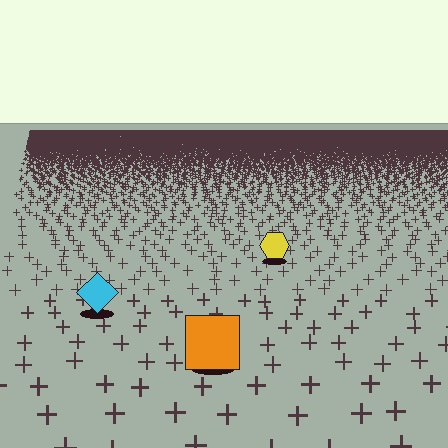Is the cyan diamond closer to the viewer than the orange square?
No. The orange square is closer — you can tell from the texture gradient: the ground texture is coarser near it.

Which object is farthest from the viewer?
The yellow hexagon is farthest from the viewer. It appears smaller and the ground texture around it is denser.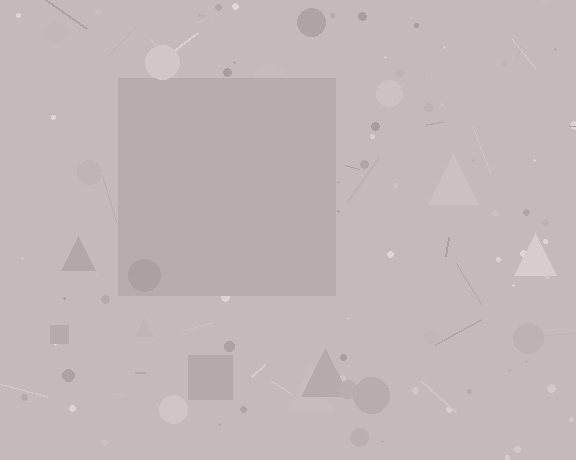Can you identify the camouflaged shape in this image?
The camouflaged shape is a square.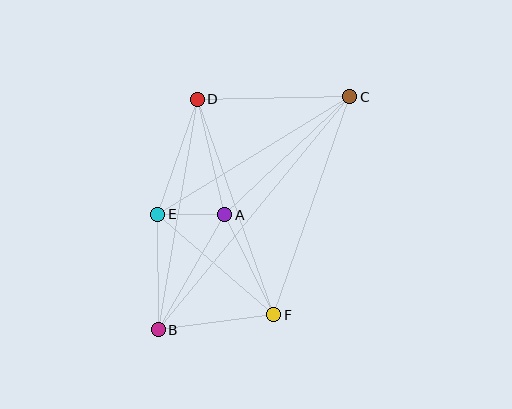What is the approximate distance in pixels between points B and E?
The distance between B and E is approximately 116 pixels.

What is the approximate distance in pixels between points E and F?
The distance between E and F is approximately 154 pixels.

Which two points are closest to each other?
Points A and E are closest to each other.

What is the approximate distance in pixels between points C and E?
The distance between C and E is approximately 225 pixels.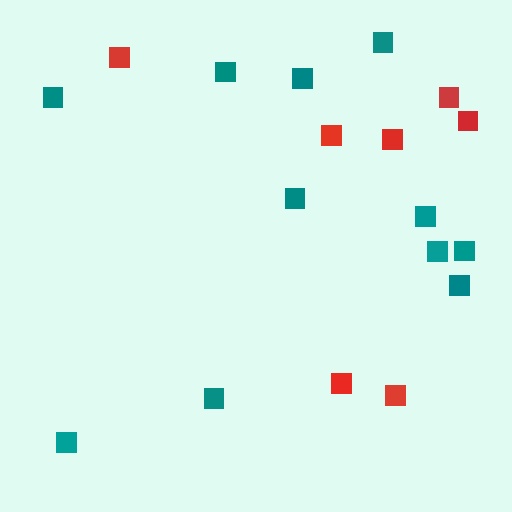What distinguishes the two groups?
There are 2 groups: one group of teal squares (11) and one group of red squares (7).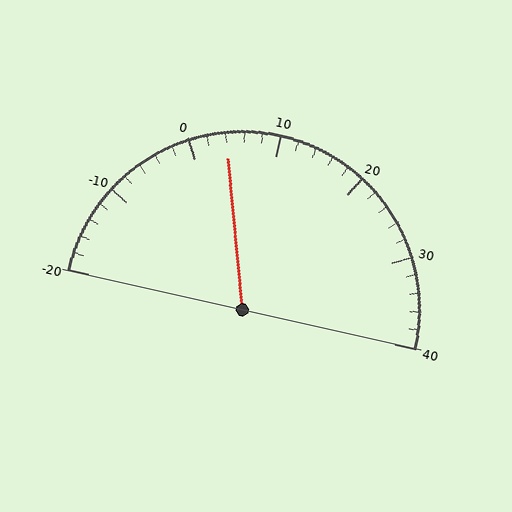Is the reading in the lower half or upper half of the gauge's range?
The reading is in the lower half of the range (-20 to 40).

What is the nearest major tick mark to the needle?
The nearest major tick mark is 0.